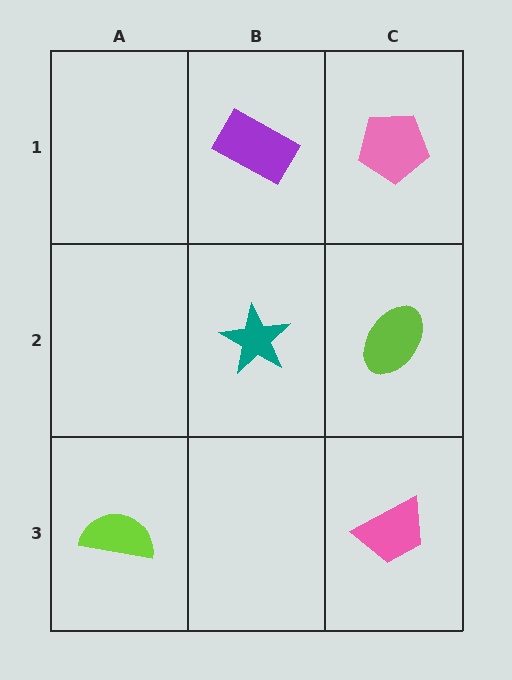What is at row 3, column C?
A pink trapezoid.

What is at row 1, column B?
A purple rectangle.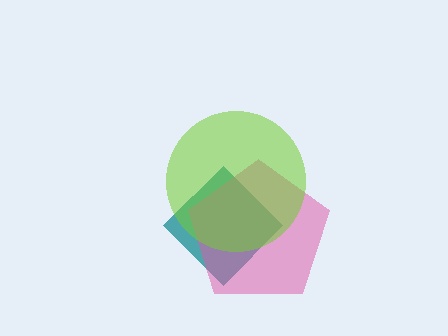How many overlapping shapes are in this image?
There are 3 overlapping shapes in the image.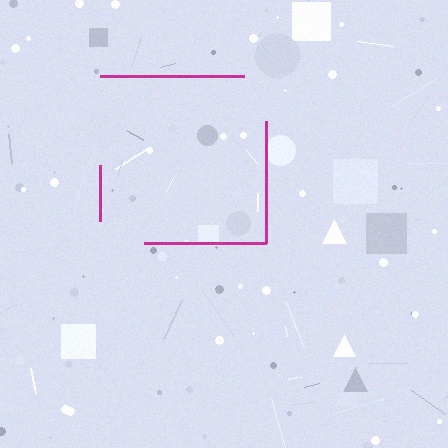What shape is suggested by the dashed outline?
The dashed outline suggests a square.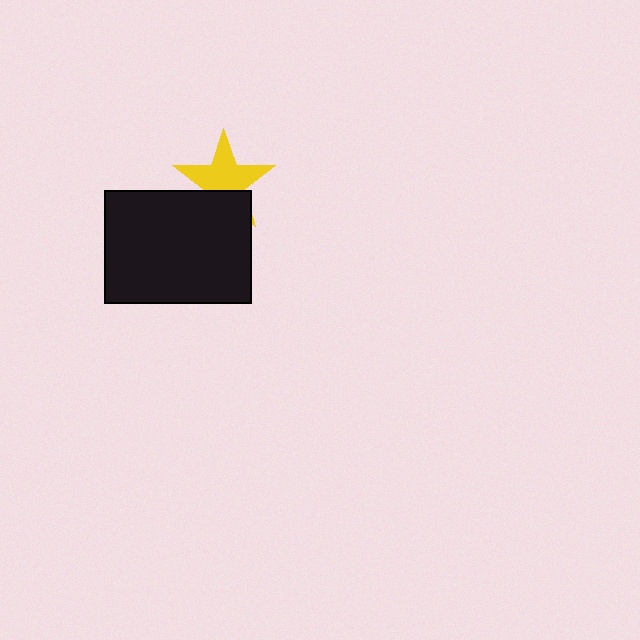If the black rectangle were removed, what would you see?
You would see the complete yellow star.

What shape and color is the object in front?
The object in front is a black rectangle.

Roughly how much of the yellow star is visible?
About half of it is visible (roughly 64%).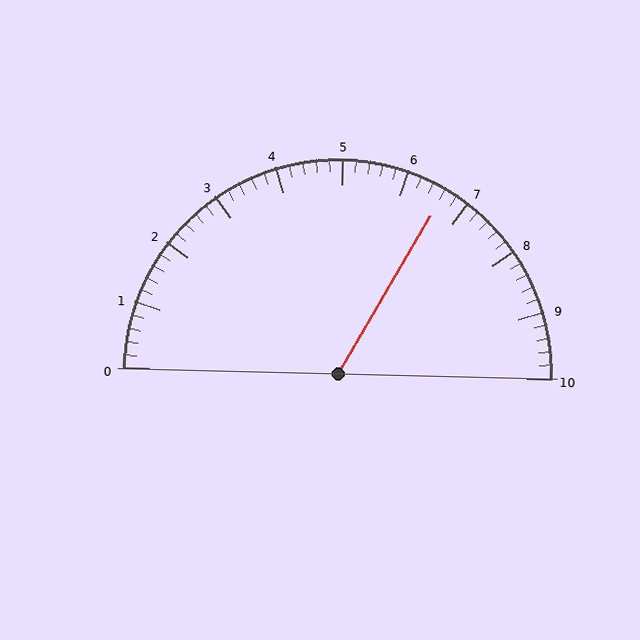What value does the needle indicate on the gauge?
The needle indicates approximately 6.6.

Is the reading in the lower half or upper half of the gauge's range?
The reading is in the upper half of the range (0 to 10).